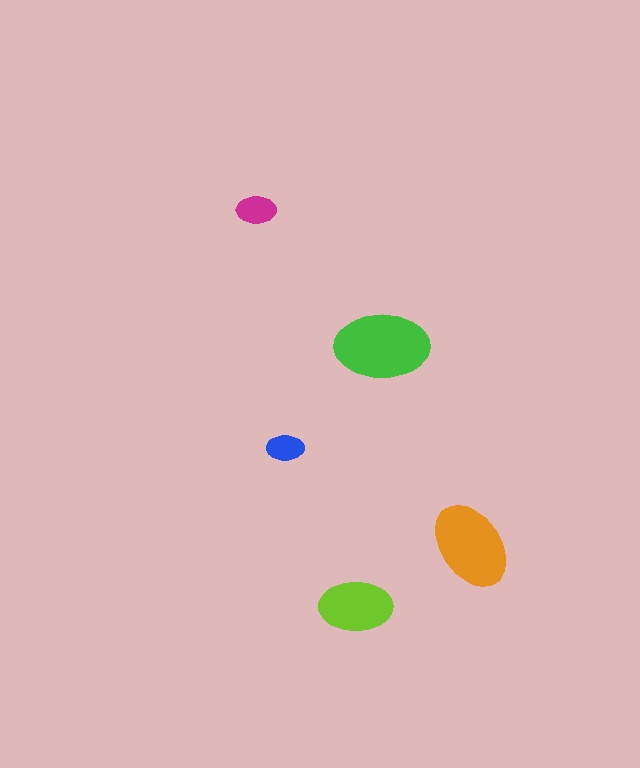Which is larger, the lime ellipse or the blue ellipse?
The lime one.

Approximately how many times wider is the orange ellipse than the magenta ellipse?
About 2 times wider.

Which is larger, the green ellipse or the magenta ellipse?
The green one.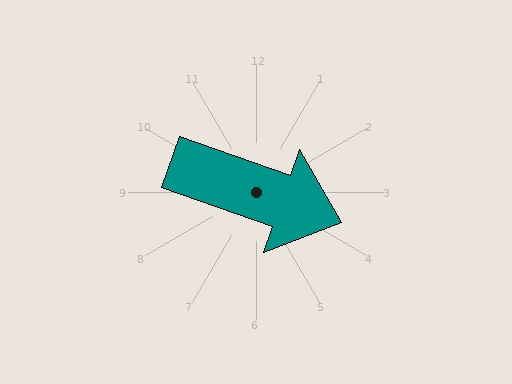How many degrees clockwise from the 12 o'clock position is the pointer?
Approximately 109 degrees.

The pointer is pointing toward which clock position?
Roughly 4 o'clock.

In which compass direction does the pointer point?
East.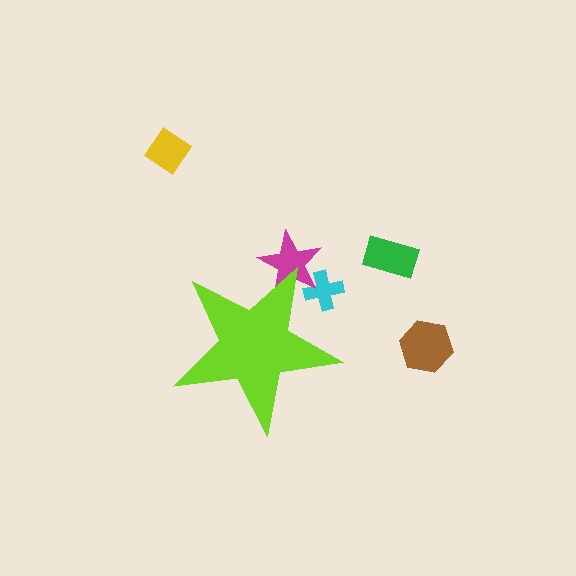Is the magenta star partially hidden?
Yes, the magenta star is partially hidden behind the lime star.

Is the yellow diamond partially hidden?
No, the yellow diamond is fully visible.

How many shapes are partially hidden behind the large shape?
2 shapes are partially hidden.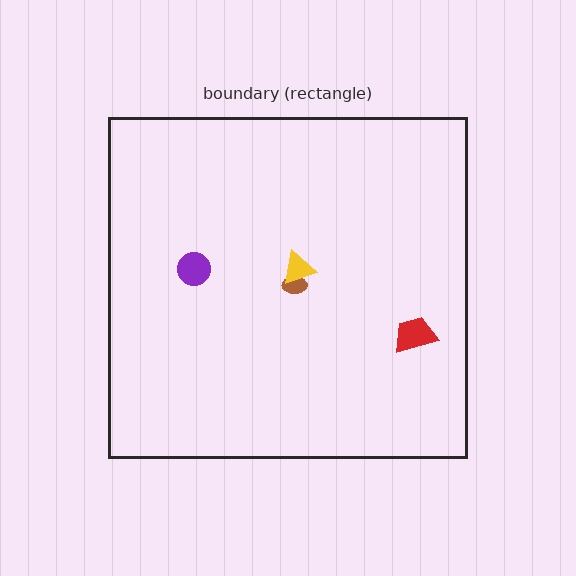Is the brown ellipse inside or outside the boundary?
Inside.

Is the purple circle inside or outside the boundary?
Inside.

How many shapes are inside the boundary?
4 inside, 0 outside.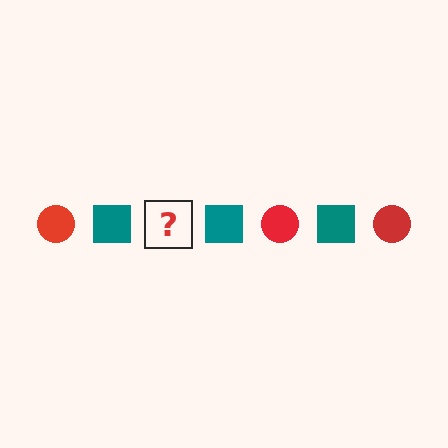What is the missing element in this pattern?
The missing element is a red circle.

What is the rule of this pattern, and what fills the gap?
The rule is that the pattern alternates between red circle and teal square. The gap should be filled with a red circle.